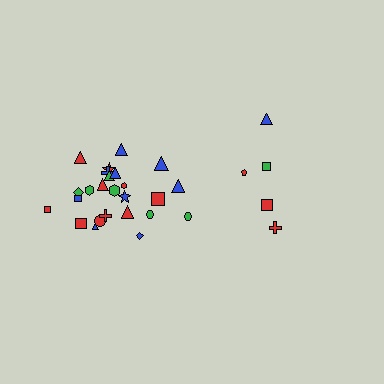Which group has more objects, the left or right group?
The left group.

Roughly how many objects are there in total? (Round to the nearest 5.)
Roughly 30 objects in total.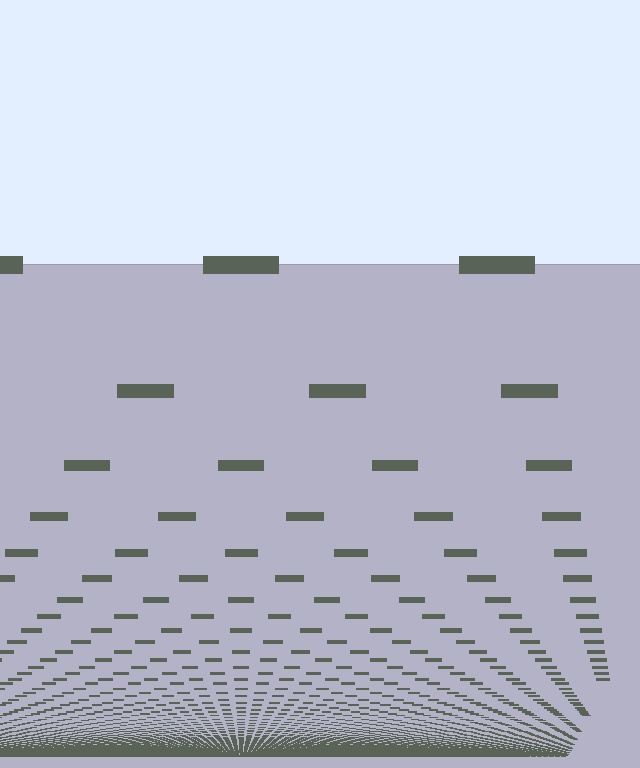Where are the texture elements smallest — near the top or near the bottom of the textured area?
Near the bottom.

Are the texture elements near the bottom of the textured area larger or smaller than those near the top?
Smaller. The gradient is inverted — elements near the bottom are smaller and denser.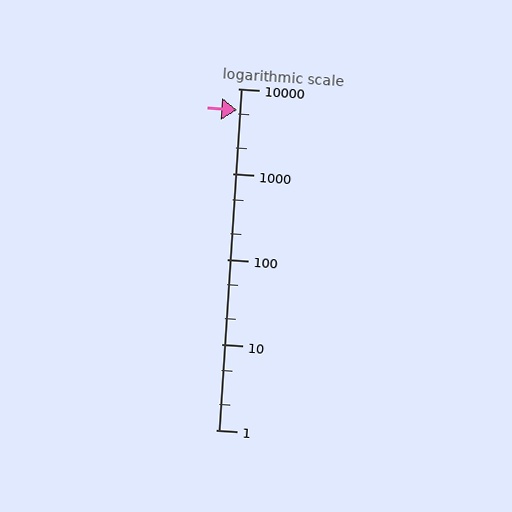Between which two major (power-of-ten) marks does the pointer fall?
The pointer is between 1000 and 10000.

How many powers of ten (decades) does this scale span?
The scale spans 4 decades, from 1 to 10000.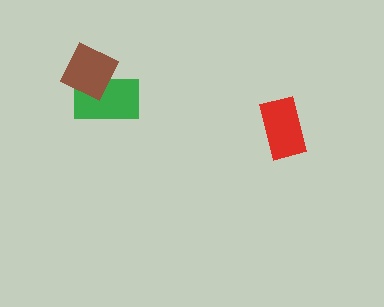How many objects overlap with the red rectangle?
0 objects overlap with the red rectangle.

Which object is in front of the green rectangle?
The brown diamond is in front of the green rectangle.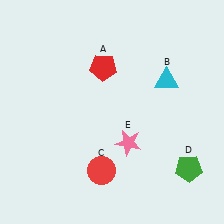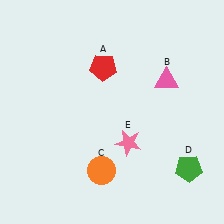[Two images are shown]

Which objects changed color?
B changed from cyan to pink. C changed from red to orange.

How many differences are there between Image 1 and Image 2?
There are 2 differences between the two images.